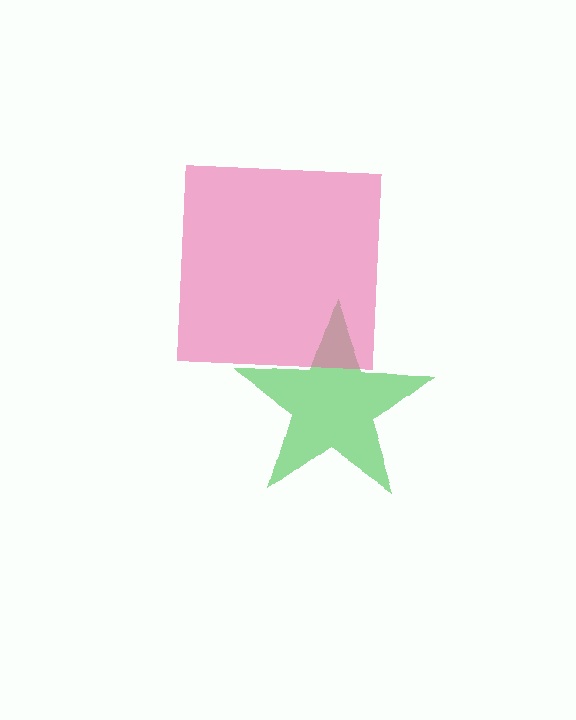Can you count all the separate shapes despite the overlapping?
Yes, there are 2 separate shapes.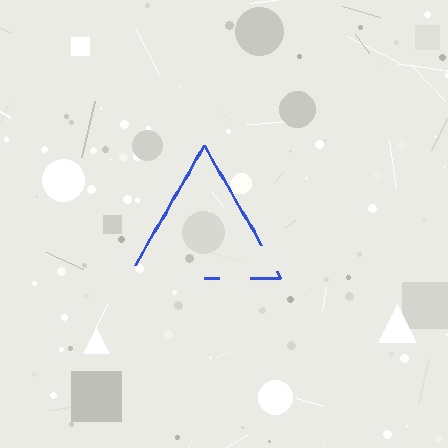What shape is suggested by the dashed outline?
The dashed outline suggests a triangle.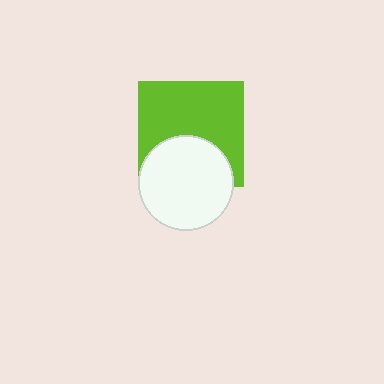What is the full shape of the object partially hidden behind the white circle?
The partially hidden object is a lime square.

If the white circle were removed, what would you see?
You would see the complete lime square.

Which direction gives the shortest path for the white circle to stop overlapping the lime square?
Moving down gives the shortest separation.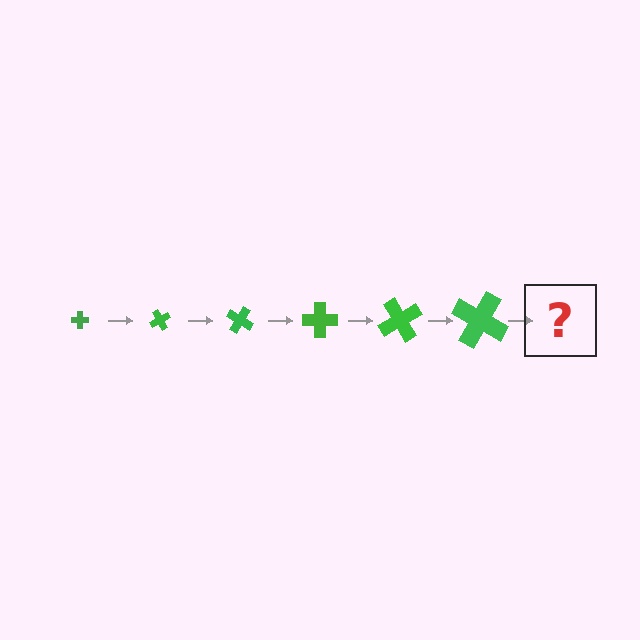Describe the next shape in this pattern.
It should be a cross, larger than the previous one and rotated 360 degrees from the start.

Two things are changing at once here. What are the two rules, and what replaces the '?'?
The two rules are that the cross grows larger each step and it rotates 60 degrees each step. The '?' should be a cross, larger than the previous one and rotated 360 degrees from the start.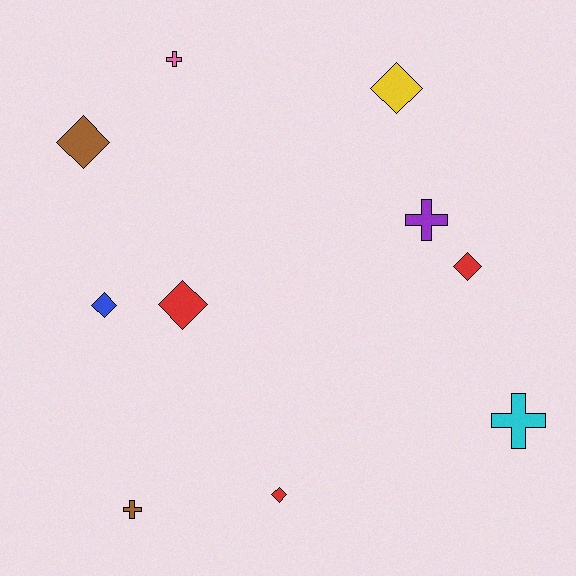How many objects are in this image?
There are 10 objects.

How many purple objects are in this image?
There is 1 purple object.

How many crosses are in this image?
There are 4 crosses.